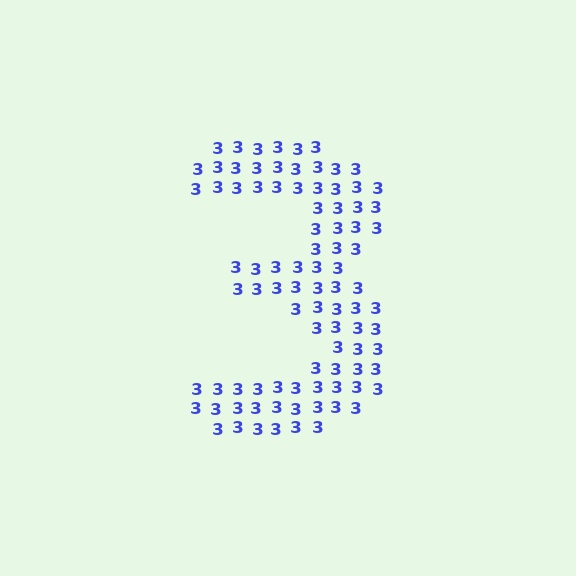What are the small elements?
The small elements are digit 3's.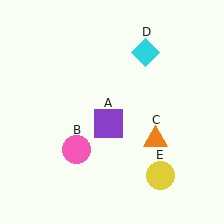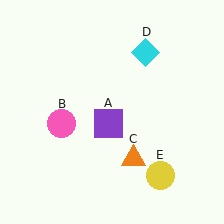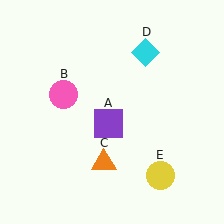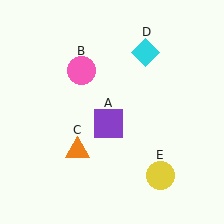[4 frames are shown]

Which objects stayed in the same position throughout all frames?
Purple square (object A) and cyan diamond (object D) and yellow circle (object E) remained stationary.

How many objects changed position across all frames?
2 objects changed position: pink circle (object B), orange triangle (object C).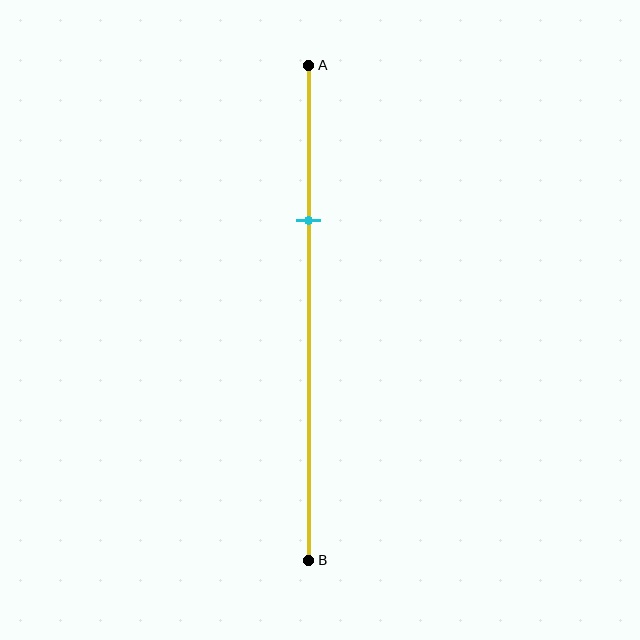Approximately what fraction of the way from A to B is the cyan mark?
The cyan mark is approximately 30% of the way from A to B.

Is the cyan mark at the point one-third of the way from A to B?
Yes, the mark is approximately at the one-third point.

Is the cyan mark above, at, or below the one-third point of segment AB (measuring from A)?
The cyan mark is approximately at the one-third point of segment AB.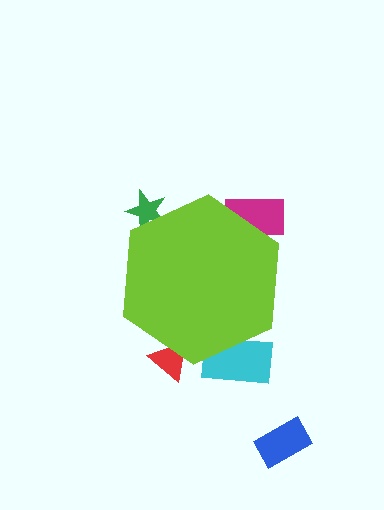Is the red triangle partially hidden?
Yes, the red triangle is partially hidden behind the lime hexagon.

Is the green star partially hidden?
Yes, the green star is partially hidden behind the lime hexagon.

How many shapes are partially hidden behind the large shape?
4 shapes are partially hidden.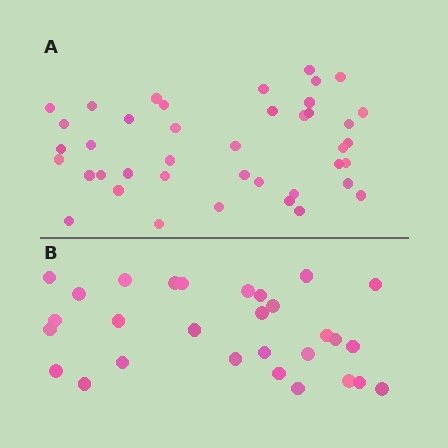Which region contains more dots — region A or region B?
Region A (the top region) has more dots.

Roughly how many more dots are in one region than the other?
Region A has roughly 12 or so more dots than region B.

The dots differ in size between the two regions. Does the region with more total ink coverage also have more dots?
No. Region B has more total ink coverage because its dots are larger, but region A actually contains more individual dots. Total area can be misleading — the number of items is what matters here.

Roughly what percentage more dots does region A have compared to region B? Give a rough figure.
About 40% more.